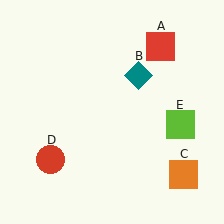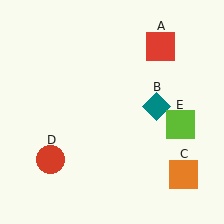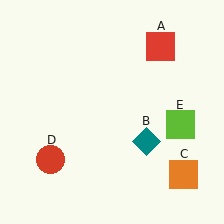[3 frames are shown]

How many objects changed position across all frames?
1 object changed position: teal diamond (object B).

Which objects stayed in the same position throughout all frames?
Red square (object A) and orange square (object C) and red circle (object D) and lime square (object E) remained stationary.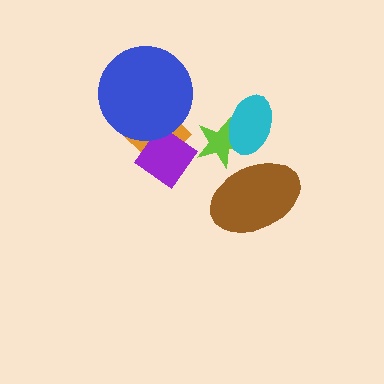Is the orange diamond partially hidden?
Yes, it is partially covered by another shape.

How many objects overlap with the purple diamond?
2 objects overlap with the purple diamond.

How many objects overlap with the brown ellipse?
1 object overlaps with the brown ellipse.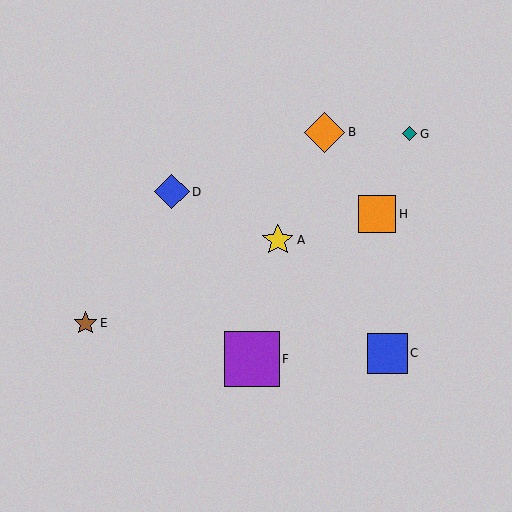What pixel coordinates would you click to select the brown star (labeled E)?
Click at (85, 323) to select the brown star E.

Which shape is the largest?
The purple square (labeled F) is the largest.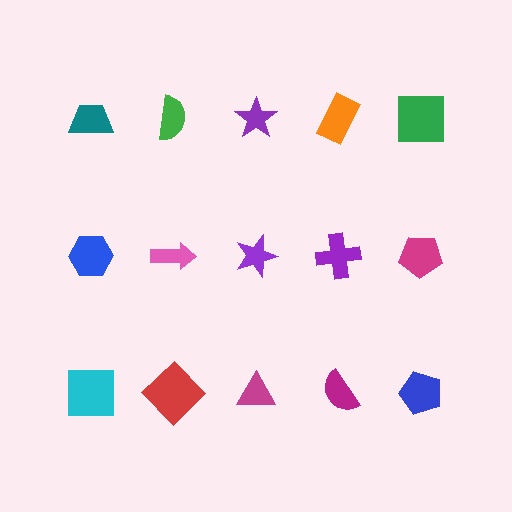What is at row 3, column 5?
A blue pentagon.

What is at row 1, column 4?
An orange rectangle.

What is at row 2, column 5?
A magenta pentagon.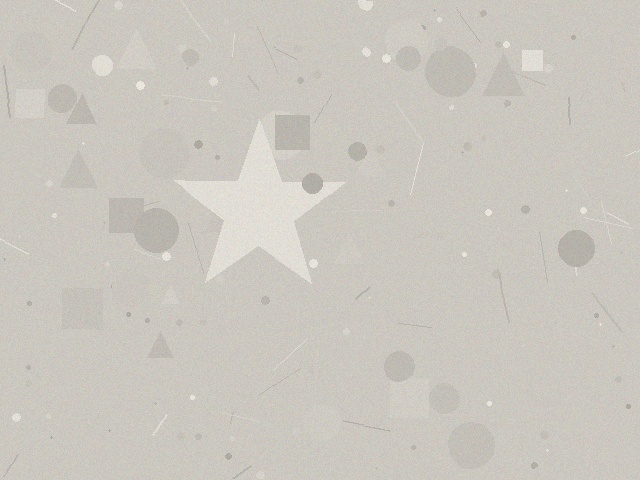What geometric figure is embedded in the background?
A star is embedded in the background.